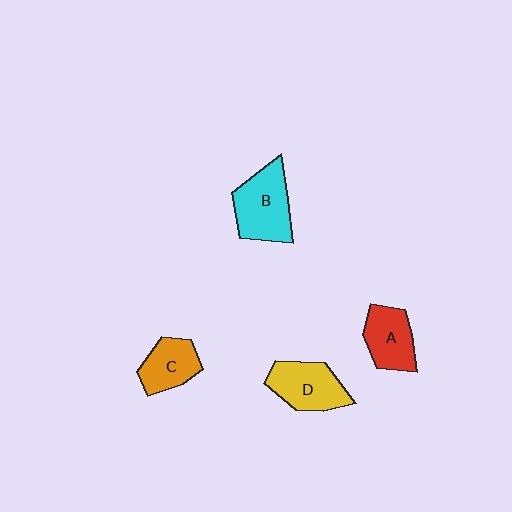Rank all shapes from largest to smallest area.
From largest to smallest: B (cyan), D (yellow), A (red), C (orange).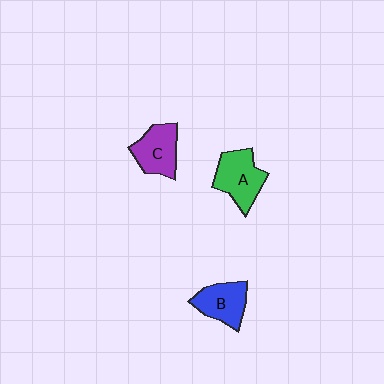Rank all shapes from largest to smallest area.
From largest to smallest: A (green), C (purple), B (blue).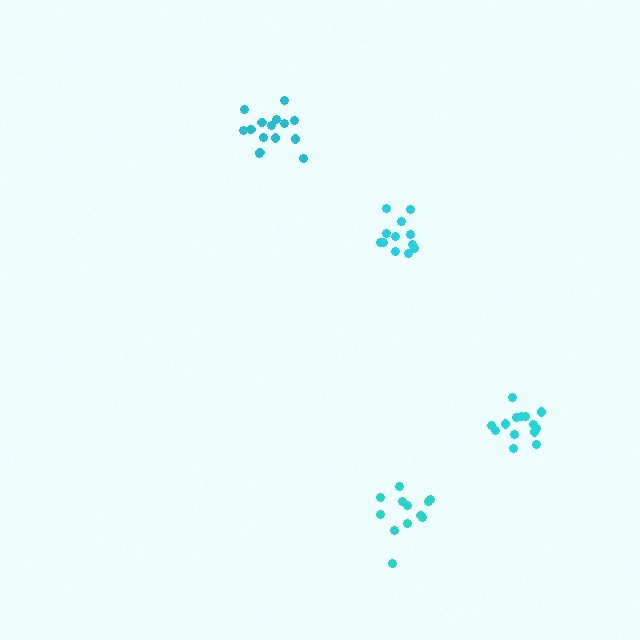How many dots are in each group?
Group 1: 12 dots, Group 2: 15 dots, Group 3: 12 dots, Group 4: 14 dots (53 total).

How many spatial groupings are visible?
There are 4 spatial groupings.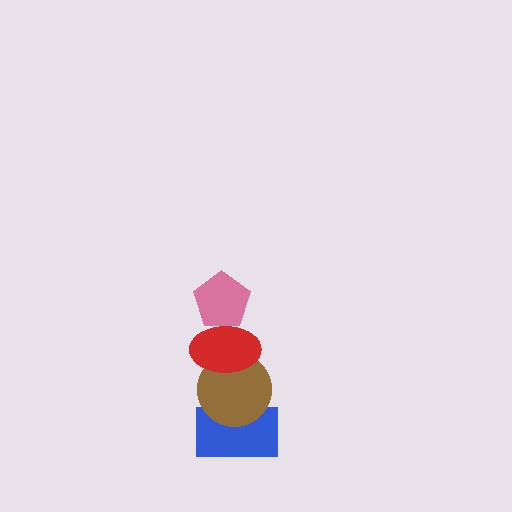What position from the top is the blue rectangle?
The blue rectangle is 4th from the top.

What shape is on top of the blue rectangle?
The brown circle is on top of the blue rectangle.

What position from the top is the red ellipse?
The red ellipse is 2nd from the top.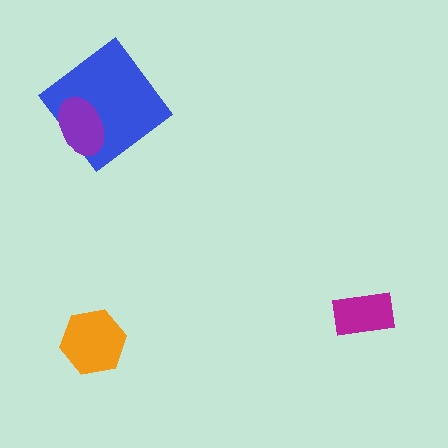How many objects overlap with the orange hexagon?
0 objects overlap with the orange hexagon.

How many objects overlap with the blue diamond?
1 object overlaps with the blue diamond.